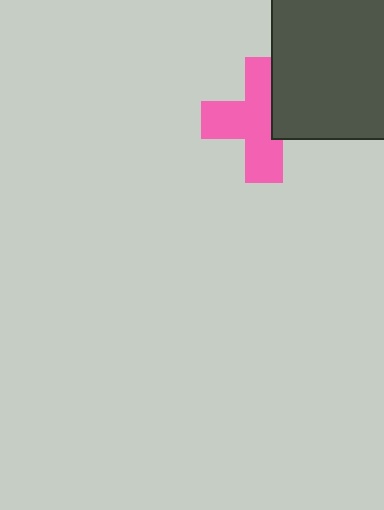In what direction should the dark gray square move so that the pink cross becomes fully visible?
The dark gray square should move right. That is the shortest direction to clear the overlap and leave the pink cross fully visible.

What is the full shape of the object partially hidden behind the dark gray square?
The partially hidden object is a pink cross.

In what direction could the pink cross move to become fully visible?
The pink cross could move left. That would shift it out from behind the dark gray square entirely.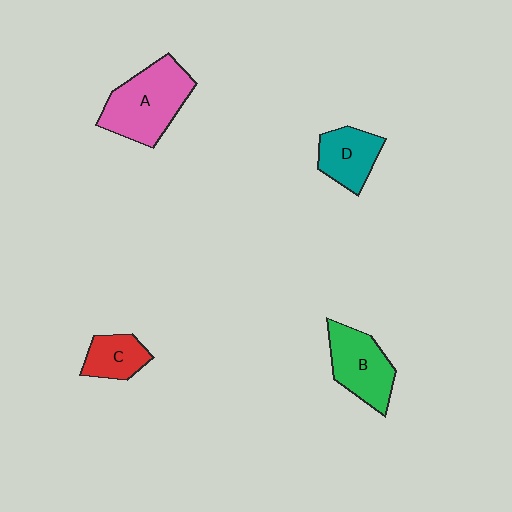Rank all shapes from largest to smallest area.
From largest to smallest: A (pink), B (green), D (teal), C (red).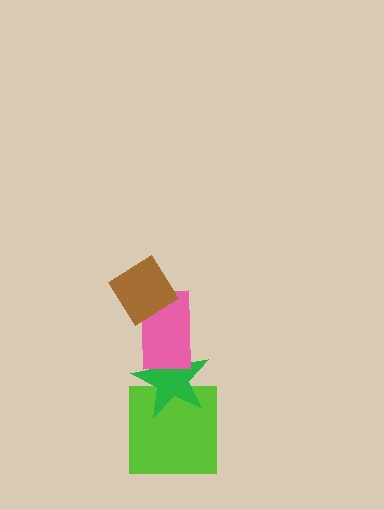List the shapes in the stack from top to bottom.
From top to bottom: the brown diamond, the pink rectangle, the green star, the lime square.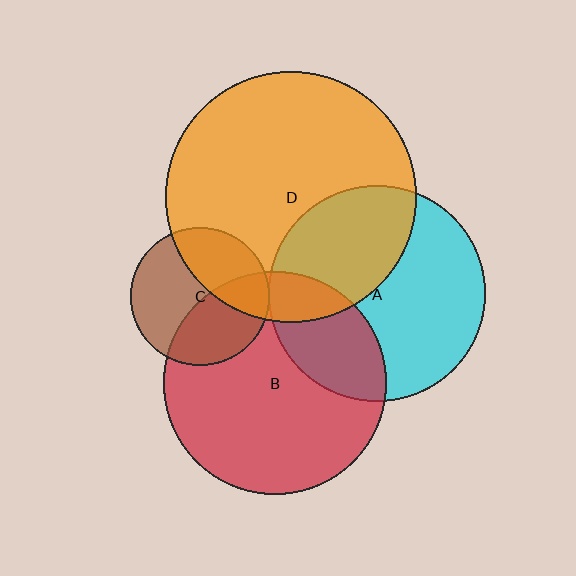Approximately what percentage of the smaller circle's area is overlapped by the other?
Approximately 5%.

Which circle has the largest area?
Circle D (orange).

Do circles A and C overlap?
Yes.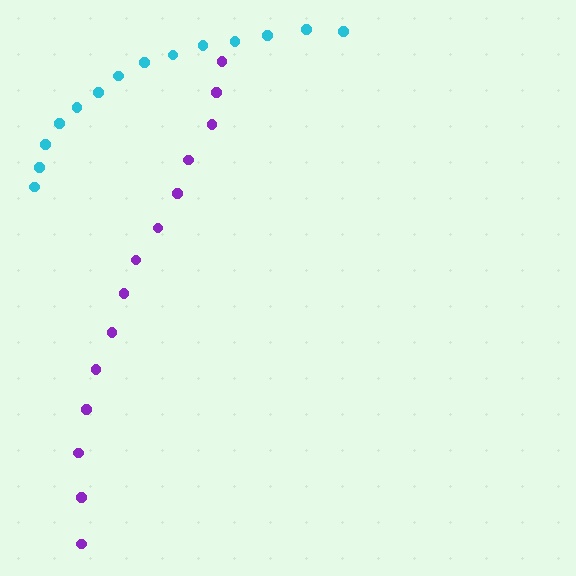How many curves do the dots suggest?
There are 2 distinct paths.